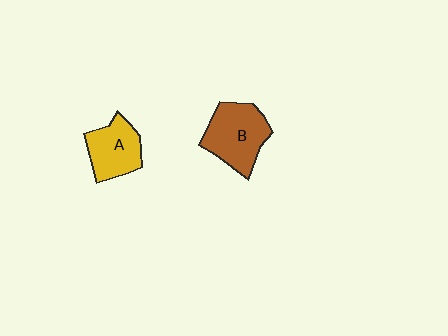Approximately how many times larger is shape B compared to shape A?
Approximately 1.3 times.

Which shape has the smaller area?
Shape A (yellow).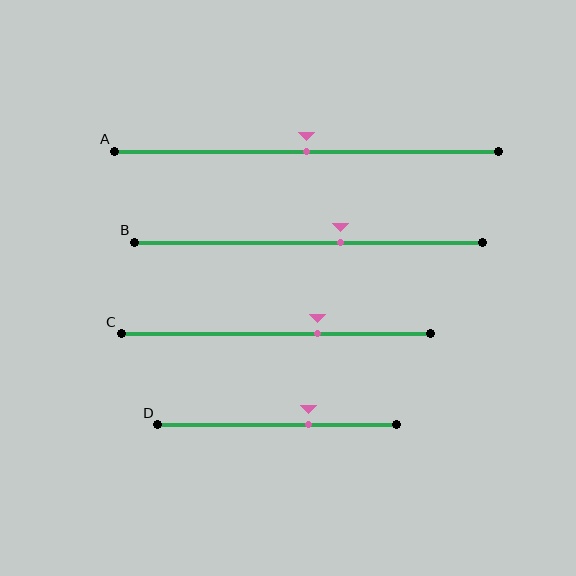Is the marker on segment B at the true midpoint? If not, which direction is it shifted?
No, the marker on segment B is shifted to the right by about 9% of the segment length.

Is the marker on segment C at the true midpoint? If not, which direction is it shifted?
No, the marker on segment C is shifted to the right by about 14% of the segment length.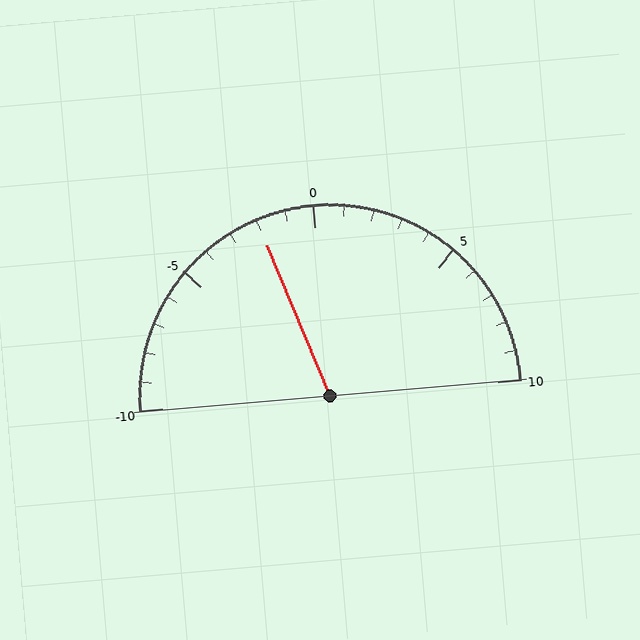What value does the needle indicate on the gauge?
The needle indicates approximately -2.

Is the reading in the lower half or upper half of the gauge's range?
The reading is in the lower half of the range (-10 to 10).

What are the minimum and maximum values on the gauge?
The gauge ranges from -10 to 10.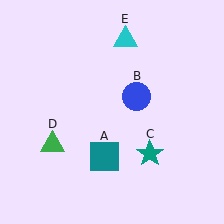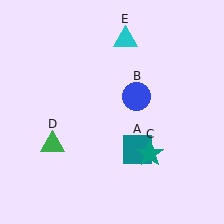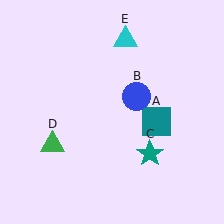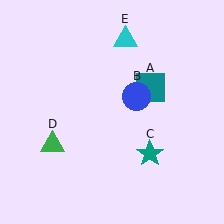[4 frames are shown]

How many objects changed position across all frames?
1 object changed position: teal square (object A).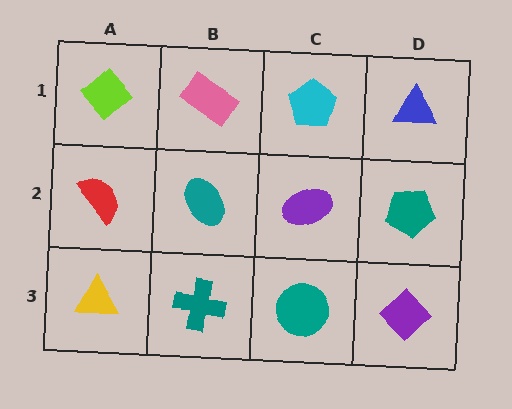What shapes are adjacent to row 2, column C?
A cyan pentagon (row 1, column C), a teal circle (row 3, column C), a teal ellipse (row 2, column B), a teal pentagon (row 2, column D).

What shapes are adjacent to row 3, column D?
A teal pentagon (row 2, column D), a teal circle (row 3, column C).